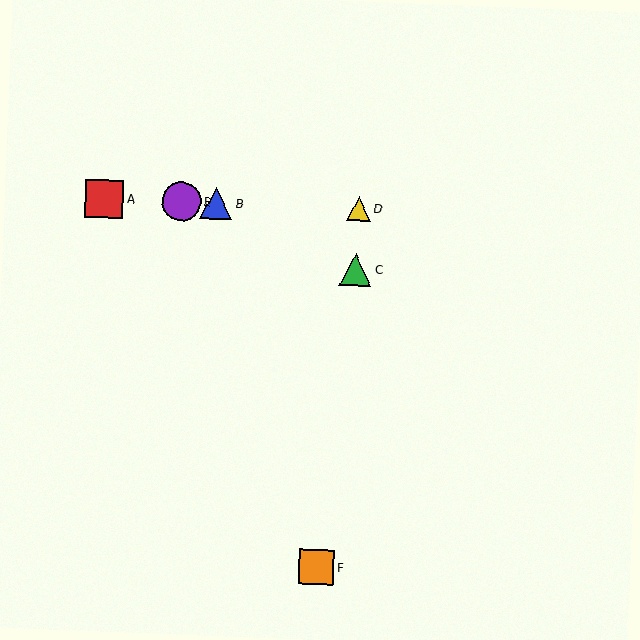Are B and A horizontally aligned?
Yes, both are at y≈203.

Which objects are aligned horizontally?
Objects A, B, D, E are aligned horizontally.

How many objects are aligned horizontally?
4 objects (A, B, D, E) are aligned horizontally.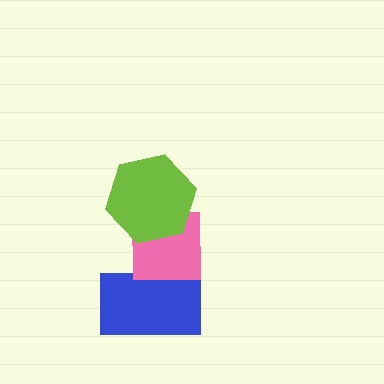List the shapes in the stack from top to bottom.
From top to bottom: the lime hexagon, the pink square, the blue rectangle.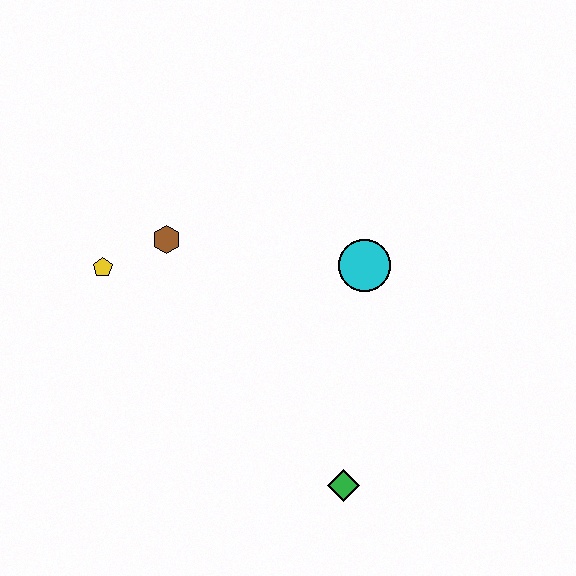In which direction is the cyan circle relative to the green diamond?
The cyan circle is above the green diamond.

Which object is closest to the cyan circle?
The brown hexagon is closest to the cyan circle.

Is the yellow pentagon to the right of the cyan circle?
No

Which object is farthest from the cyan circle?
The yellow pentagon is farthest from the cyan circle.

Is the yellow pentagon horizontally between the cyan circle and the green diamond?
No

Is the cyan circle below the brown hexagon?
Yes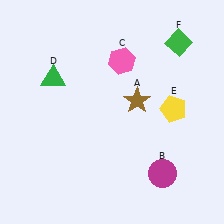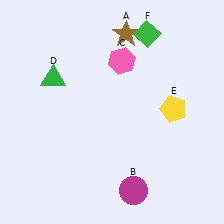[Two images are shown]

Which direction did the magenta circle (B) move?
The magenta circle (B) moved left.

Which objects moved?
The objects that moved are: the brown star (A), the magenta circle (B), the green diamond (F).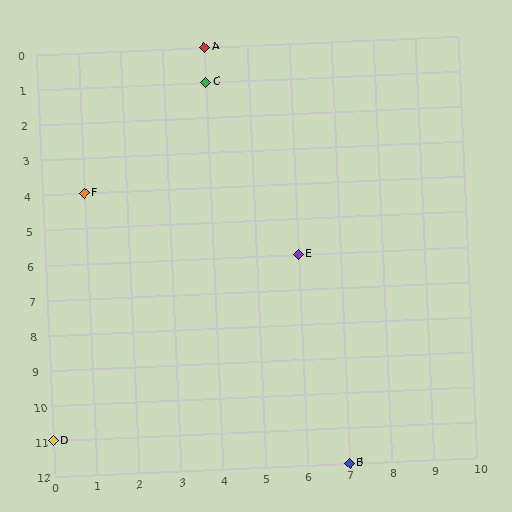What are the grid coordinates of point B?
Point B is at grid coordinates (7, 12).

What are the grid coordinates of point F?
Point F is at grid coordinates (1, 4).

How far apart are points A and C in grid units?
Points A and C are 1 row apart.